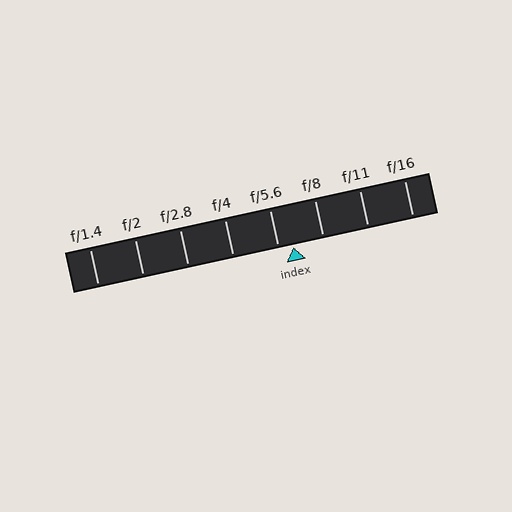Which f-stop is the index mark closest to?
The index mark is closest to f/5.6.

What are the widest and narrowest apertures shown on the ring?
The widest aperture shown is f/1.4 and the narrowest is f/16.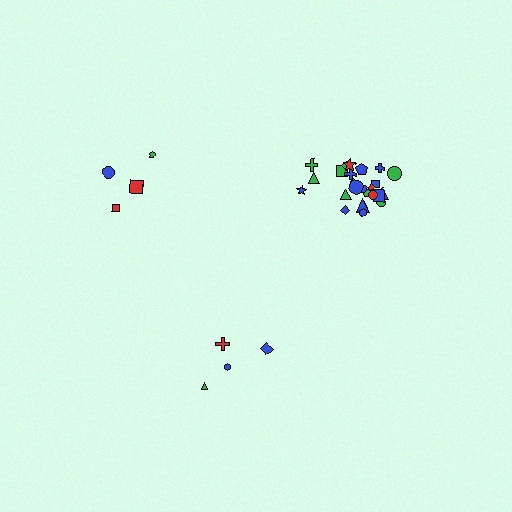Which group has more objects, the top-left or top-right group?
The top-right group.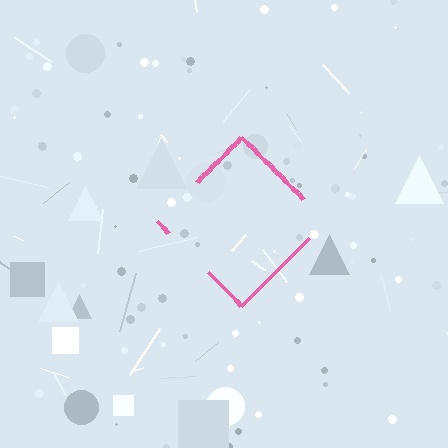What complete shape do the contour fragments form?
The contour fragments form a diamond.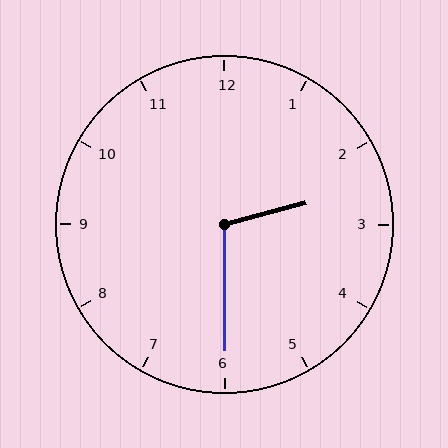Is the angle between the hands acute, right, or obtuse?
It is obtuse.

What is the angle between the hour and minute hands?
Approximately 105 degrees.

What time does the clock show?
2:30.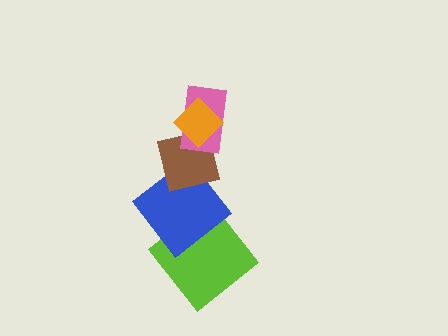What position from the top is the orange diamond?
The orange diamond is 1st from the top.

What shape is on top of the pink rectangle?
The orange diamond is on top of the pink rectangle.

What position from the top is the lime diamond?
The lime diamond is 5th from the top.